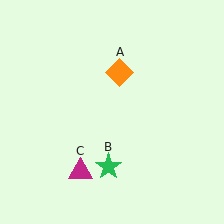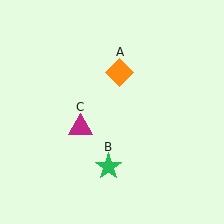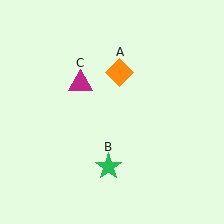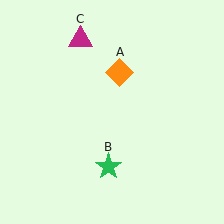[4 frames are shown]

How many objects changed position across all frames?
1 object changed position: magenta triangle (object C).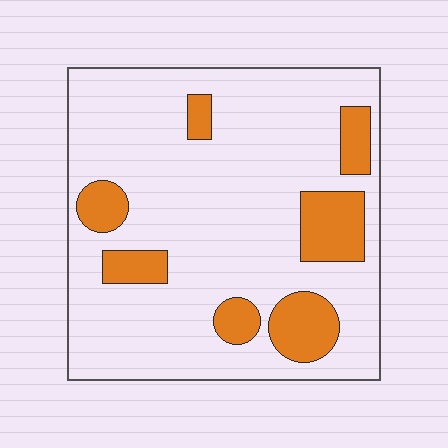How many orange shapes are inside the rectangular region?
7.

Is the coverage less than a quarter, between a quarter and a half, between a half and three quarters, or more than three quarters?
Less than a quarter.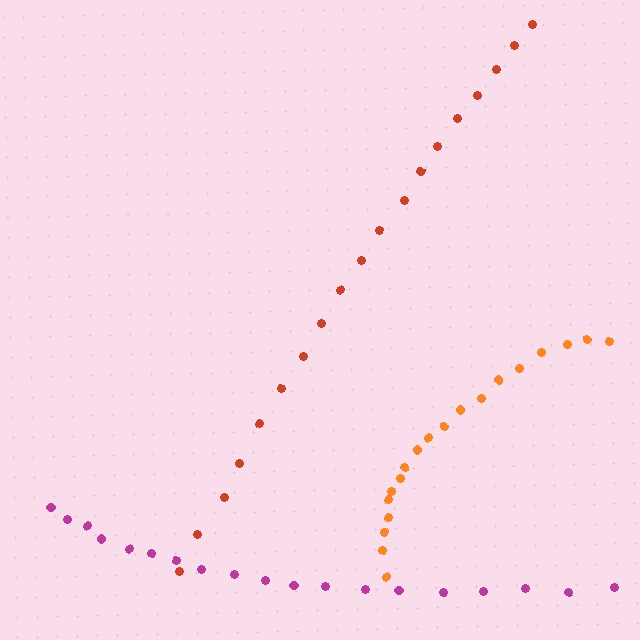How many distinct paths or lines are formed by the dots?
There are 3 distinct paths.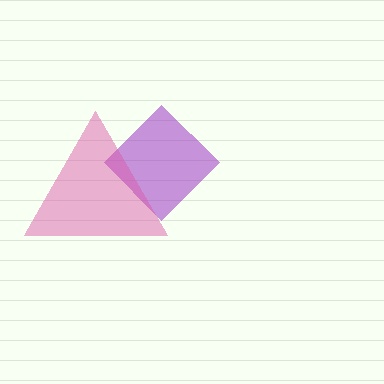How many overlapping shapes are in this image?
There are 2 overlapping shapes in the image.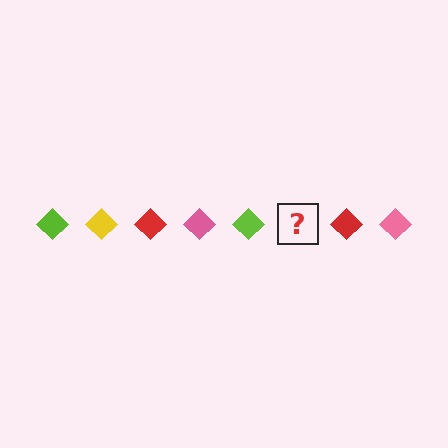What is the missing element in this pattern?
The missing element is a yellow diamond.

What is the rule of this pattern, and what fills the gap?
The rule is that the pattern cycles through lime, yellow, red, pink diamonds. The gap should be filled with a yellow diamond.